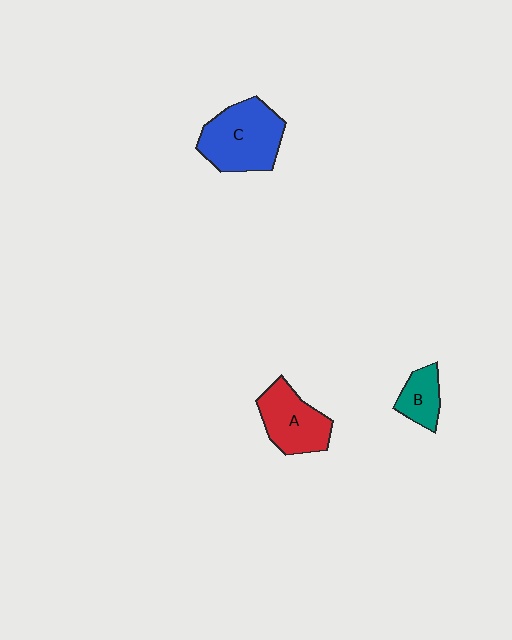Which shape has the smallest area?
Shape B (teal).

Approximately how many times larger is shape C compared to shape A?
Approximately 1.3 times.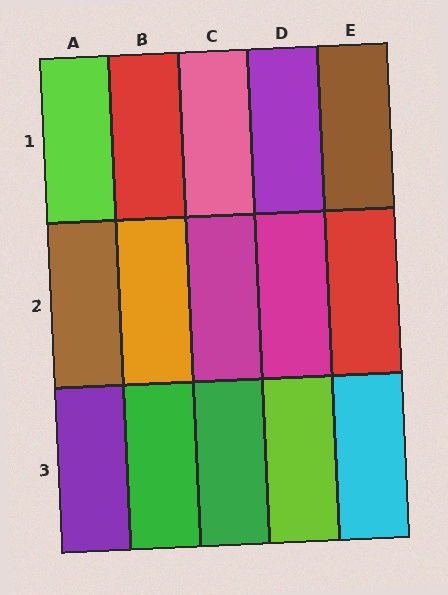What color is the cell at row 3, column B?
Green.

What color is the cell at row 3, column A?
Purple.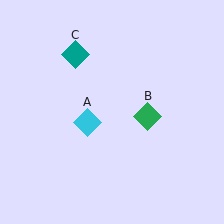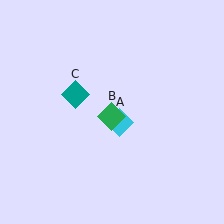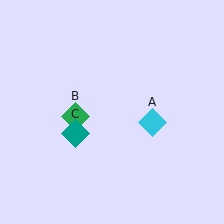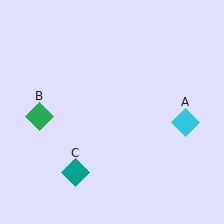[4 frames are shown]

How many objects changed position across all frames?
3 objects changed position: cyan diamond (object A), green diamond (object B), teal diamond (object C).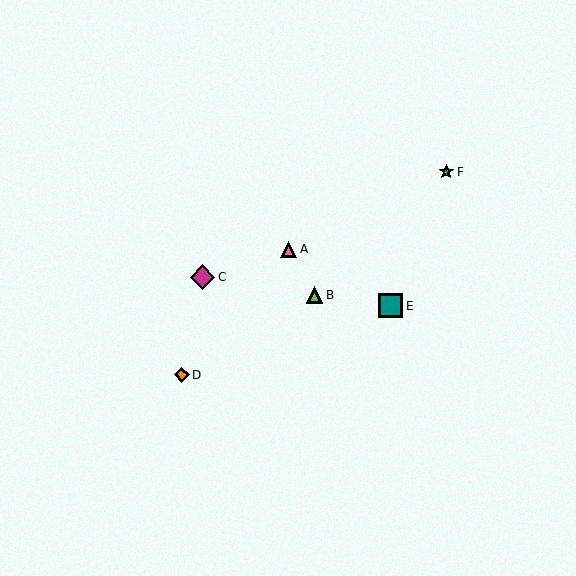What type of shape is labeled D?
Shape D is an orange diamond.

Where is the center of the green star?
The center of the green star is at (446, 172).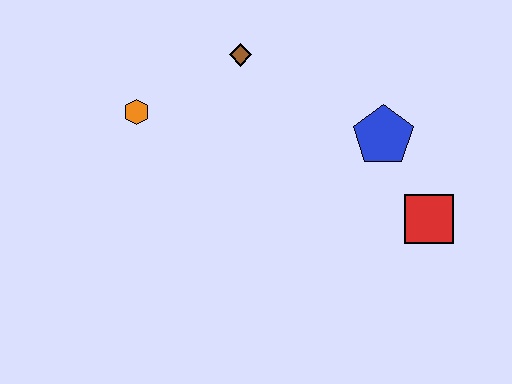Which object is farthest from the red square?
The orange hexagon is farthest from the red square.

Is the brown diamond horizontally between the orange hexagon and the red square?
Yes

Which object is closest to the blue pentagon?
The red square is closest to the blue pentagon.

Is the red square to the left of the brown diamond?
No